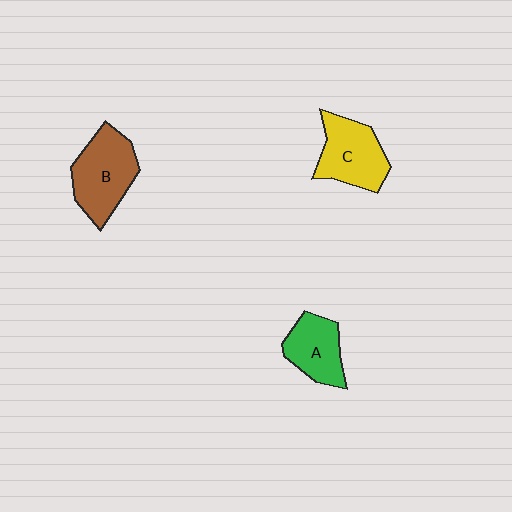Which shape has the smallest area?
Shape A (green).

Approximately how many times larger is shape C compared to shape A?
Approximately 1.2 times.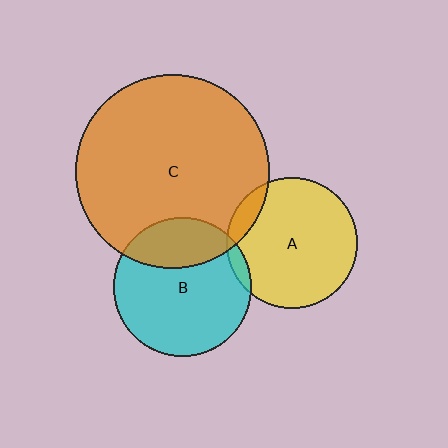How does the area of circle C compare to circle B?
Approximately 2.0 times.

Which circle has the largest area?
Circle C (orange).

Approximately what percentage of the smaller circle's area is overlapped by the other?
Approximately 10%.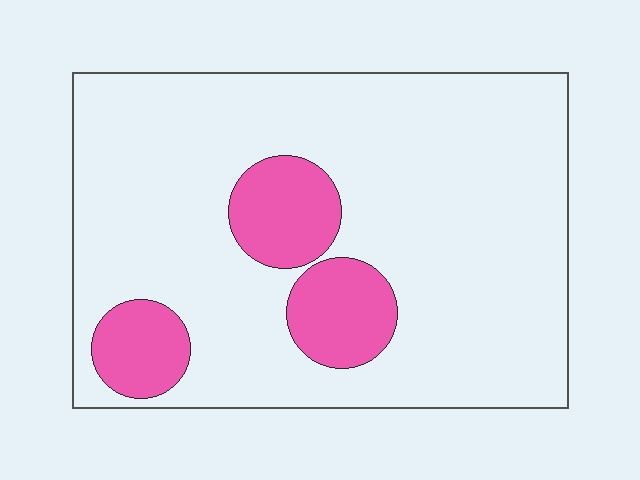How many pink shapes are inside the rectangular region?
3.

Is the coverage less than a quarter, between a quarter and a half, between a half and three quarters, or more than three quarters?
Less than a quarter.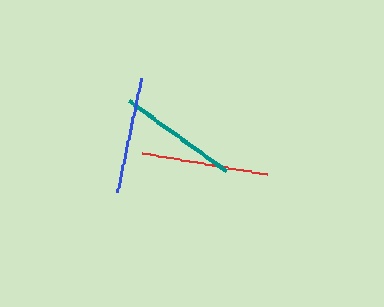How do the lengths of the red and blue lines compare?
The red and blue lines are approximately the same length.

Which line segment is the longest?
The red line is the longest at approximately 128 pixels.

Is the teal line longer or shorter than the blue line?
The teal line is longer than the blue line.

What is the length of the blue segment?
The blue segment is approximately 117 pixels long.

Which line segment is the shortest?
The blue line is the shortest at approximately 117 pixels.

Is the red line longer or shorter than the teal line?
The red line is longer than the teal line.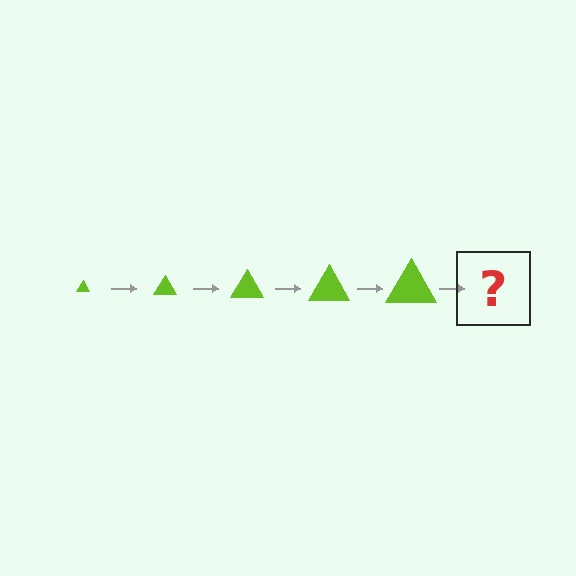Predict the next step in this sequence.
The next step is a lime triangle, larger than the previous one.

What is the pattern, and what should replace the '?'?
The pattern is that the triangle gets progressively larger each step. The '?' should be a lime triangle, larger than the previous one.